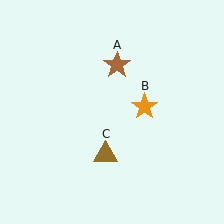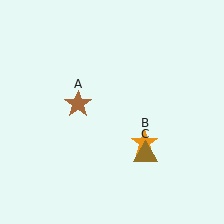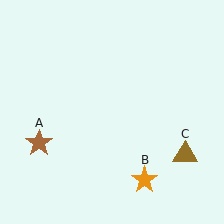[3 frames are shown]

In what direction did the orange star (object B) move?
The orange star (object B) moved down.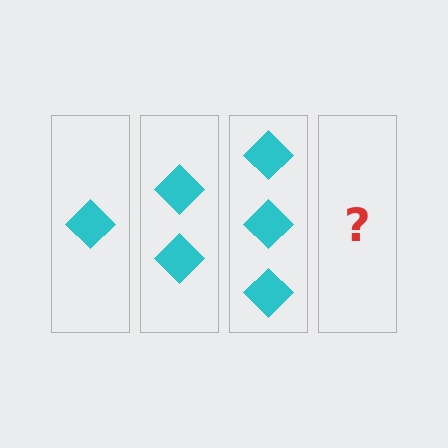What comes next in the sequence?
The next element should be 4 diamonds.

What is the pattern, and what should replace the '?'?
The pattern is that each step adds one more diamond. The '?' should be 4 diamonds.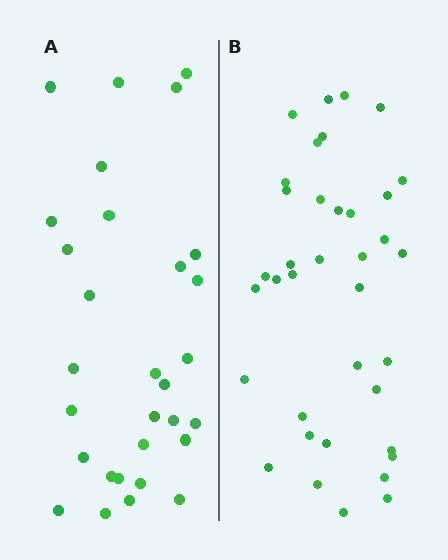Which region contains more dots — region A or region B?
Region B (the right region) has more dots.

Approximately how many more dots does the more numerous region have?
Region B has roughly 8 or so more dots than region A.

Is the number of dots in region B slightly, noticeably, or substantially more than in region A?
Region B has only slightly more — the two regions are fairly close. The ratio is roughly 1.2 to 1.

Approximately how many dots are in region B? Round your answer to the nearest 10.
About 40 dots. (The exact count is 37, which rounds to 40.)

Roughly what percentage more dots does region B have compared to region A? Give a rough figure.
About 25% more.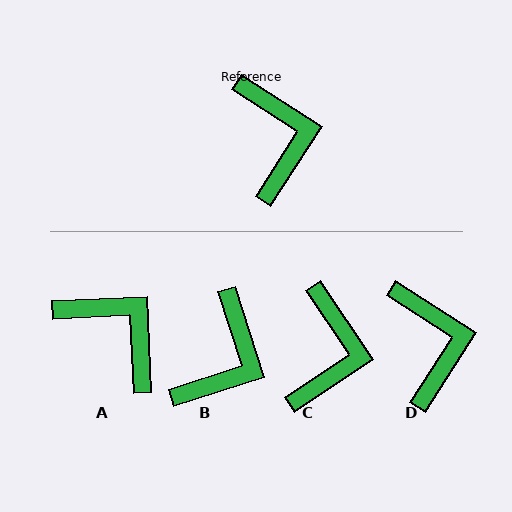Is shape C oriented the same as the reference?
No, it is off by about 24 degrees.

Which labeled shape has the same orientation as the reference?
D.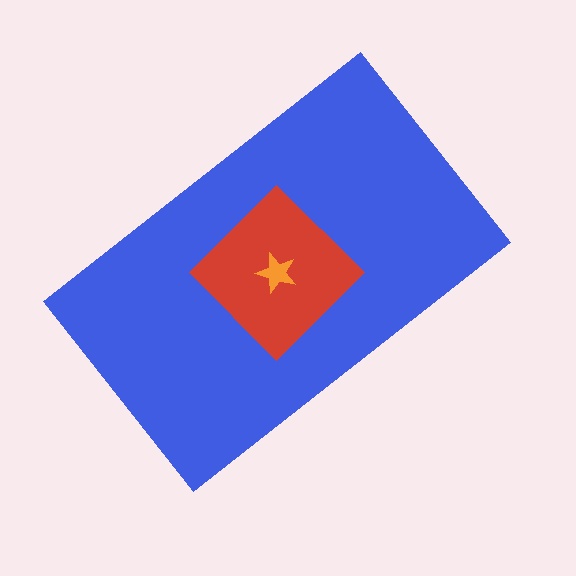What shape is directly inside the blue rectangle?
The red diamond.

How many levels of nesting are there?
3.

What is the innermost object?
The orange star.